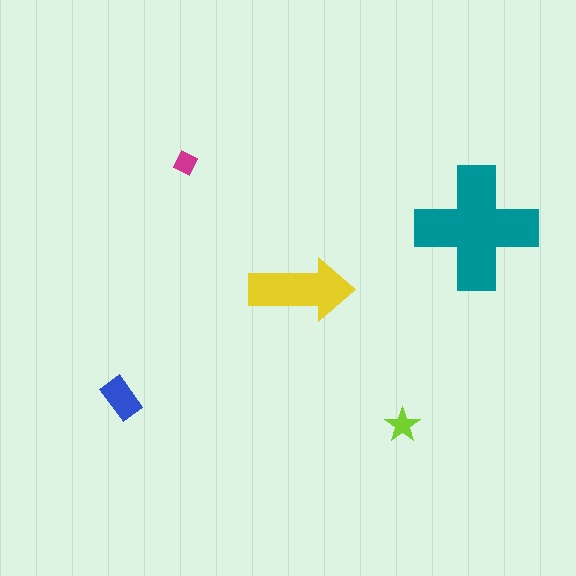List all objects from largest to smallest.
The teal cross, the yellow arrow, the blue rectangle, the lime star, the magenta diamond.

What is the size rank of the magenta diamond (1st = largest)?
5th.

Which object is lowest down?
The lime star is bottommost.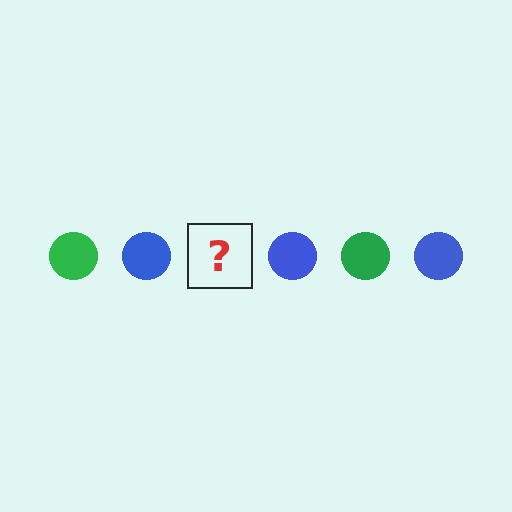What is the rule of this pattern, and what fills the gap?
The rule is that the pattern cycles through green, blue circles. The gap should be filled with a green circle.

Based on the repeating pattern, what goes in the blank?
The blank should be a green circle.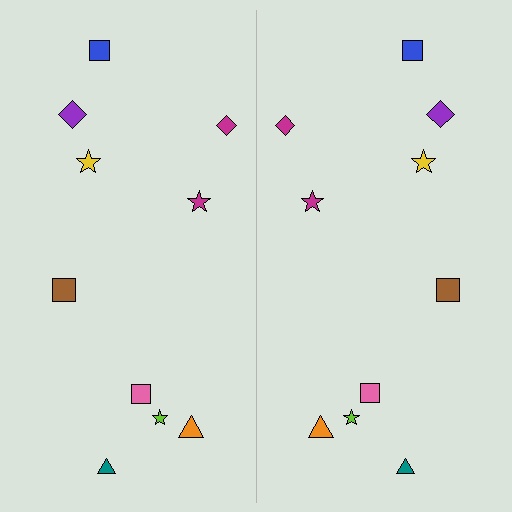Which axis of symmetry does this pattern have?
The pattern has a vertical axis of symmetry running through the center of the image.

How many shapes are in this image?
There are 20 shapes in this image.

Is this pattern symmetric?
Yes, this pattern has bilateral (reflection) symmetry.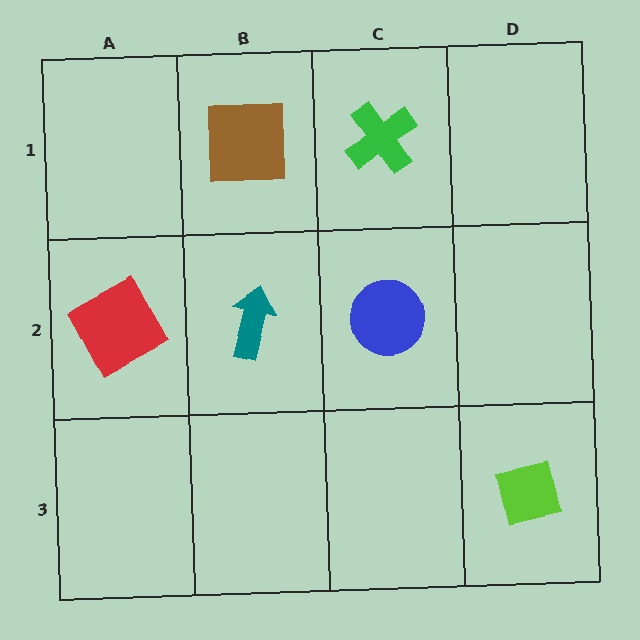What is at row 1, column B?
A brown square.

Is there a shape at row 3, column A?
No, that cell is empty.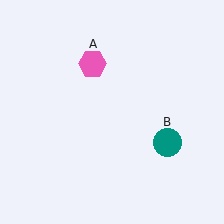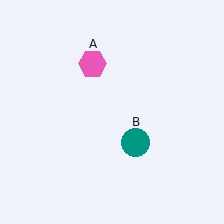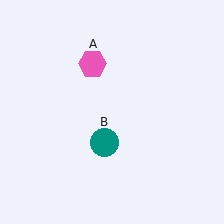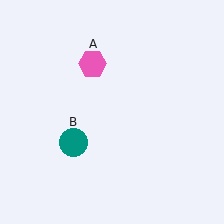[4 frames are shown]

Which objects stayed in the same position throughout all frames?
Pink hexagon (object A) remained stationary.